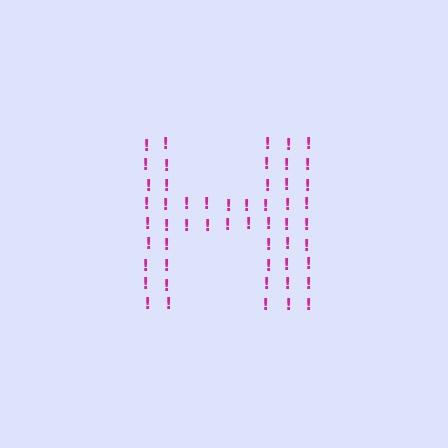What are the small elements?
The small elements are exclamation marks.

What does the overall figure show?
The overall figure shows the letter H.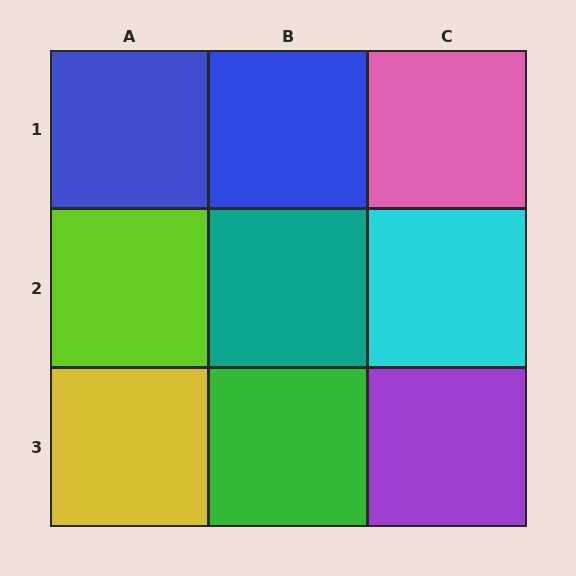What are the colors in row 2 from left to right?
Lime, teal, cyan.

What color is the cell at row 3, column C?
Purple.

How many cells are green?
1 cell is green.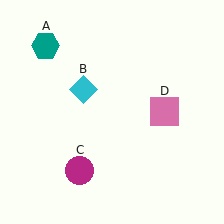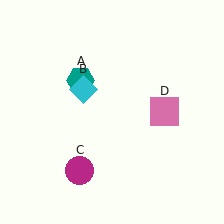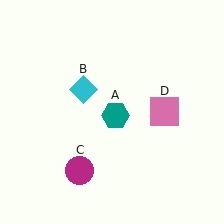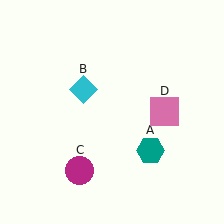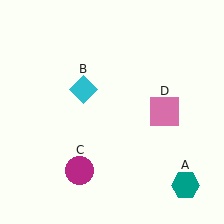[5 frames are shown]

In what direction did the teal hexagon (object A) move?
The teal hexagon (object A) moved down and to the right.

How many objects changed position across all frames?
1 object changed position: teal hexagon (object A).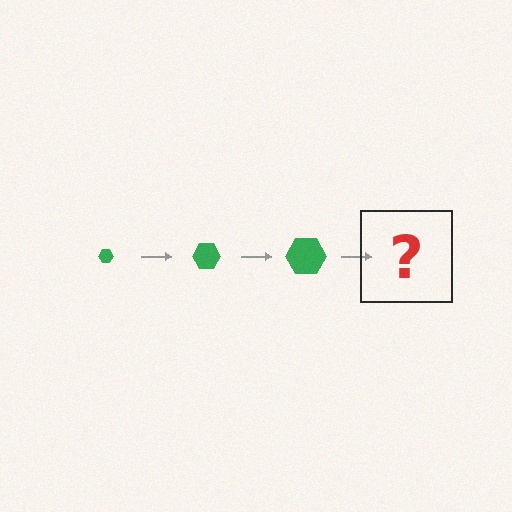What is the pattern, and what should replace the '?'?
The pattern is that the hexagon gets progressively larger each step. The '?' should be a green hexagon, larger than the previous one.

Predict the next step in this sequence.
The next step is a green hexagon, larger than the previous one.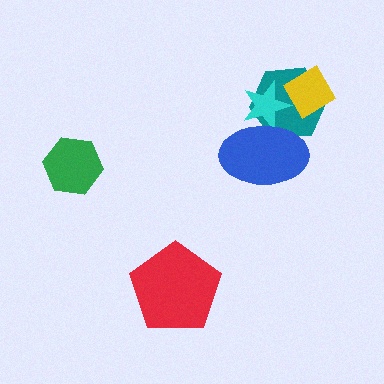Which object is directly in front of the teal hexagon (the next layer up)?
The cyan star is directly in front of the teal hexagon.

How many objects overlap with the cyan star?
3 objects overlap with the cyan star.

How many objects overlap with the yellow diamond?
2 objects overlap with the yellow diamond.